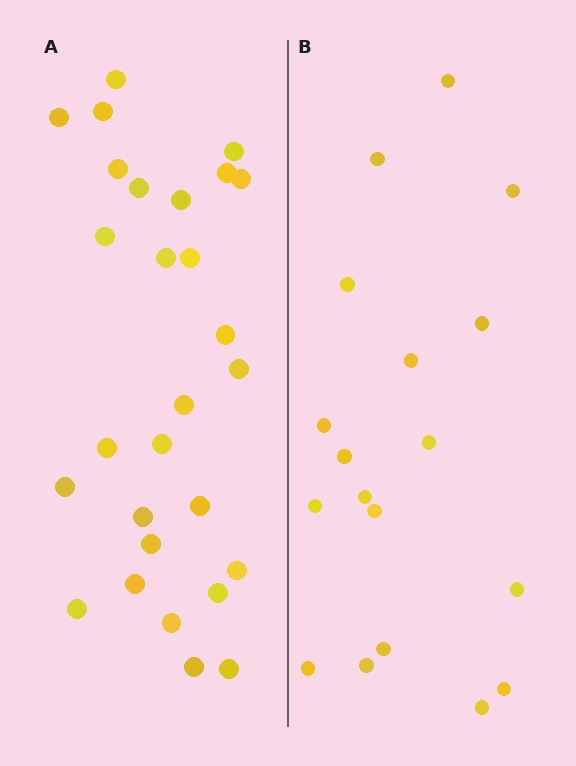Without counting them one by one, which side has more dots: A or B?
Region A (the left region) has more dots.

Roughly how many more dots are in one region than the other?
Region A has roughly 10 or so more dots than region B.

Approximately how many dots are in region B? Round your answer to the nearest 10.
About 20 dots. (The exact count is 18, which rounds to 20.)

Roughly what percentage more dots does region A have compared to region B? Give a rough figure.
About 55% more.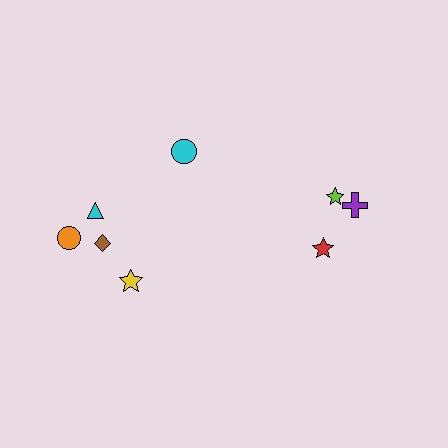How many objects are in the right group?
There are 3 objects.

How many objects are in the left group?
There are 5 objects.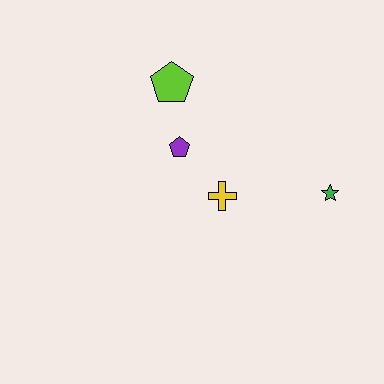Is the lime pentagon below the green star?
No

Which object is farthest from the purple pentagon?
The green star is farthest from the purple pentagon.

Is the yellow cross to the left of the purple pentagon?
No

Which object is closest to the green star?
The yellow cross is closest to the green star.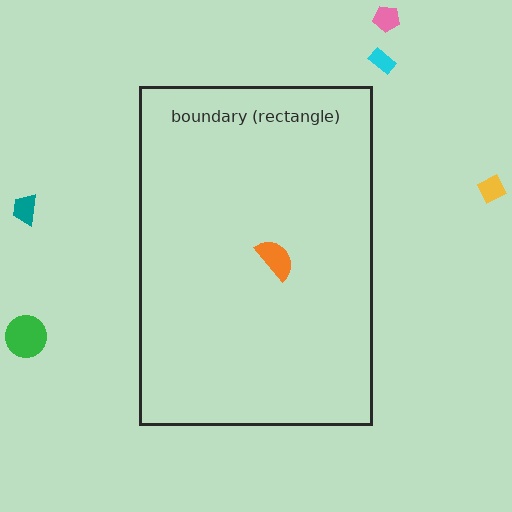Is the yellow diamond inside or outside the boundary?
Outside.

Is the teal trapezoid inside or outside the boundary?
Outside.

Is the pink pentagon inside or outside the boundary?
Outside.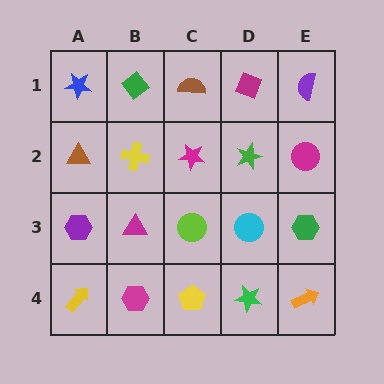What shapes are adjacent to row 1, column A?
A brown triangle (row 2, column A), a green diamond (row 1, column B).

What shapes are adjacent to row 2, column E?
A purple semicircle (row 1, column E), a green hexagon (row 3, column E), a green star (row 2, column D).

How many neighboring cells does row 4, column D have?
3.